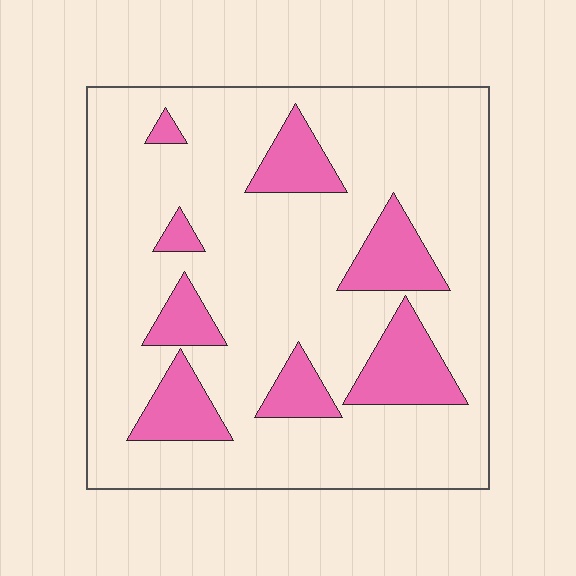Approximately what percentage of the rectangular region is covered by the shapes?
Approximately 20%.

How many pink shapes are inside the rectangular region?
8.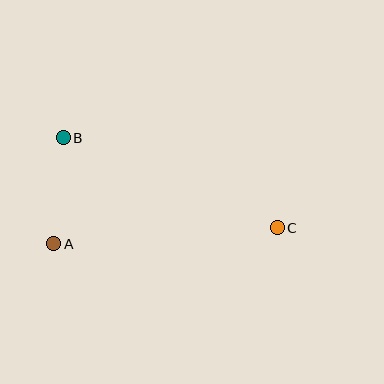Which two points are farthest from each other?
Points B and C are farthest from each other.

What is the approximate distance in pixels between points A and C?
The distance between A and C is approximately 224 pixels.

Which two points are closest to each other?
Points A and B are closest to each other.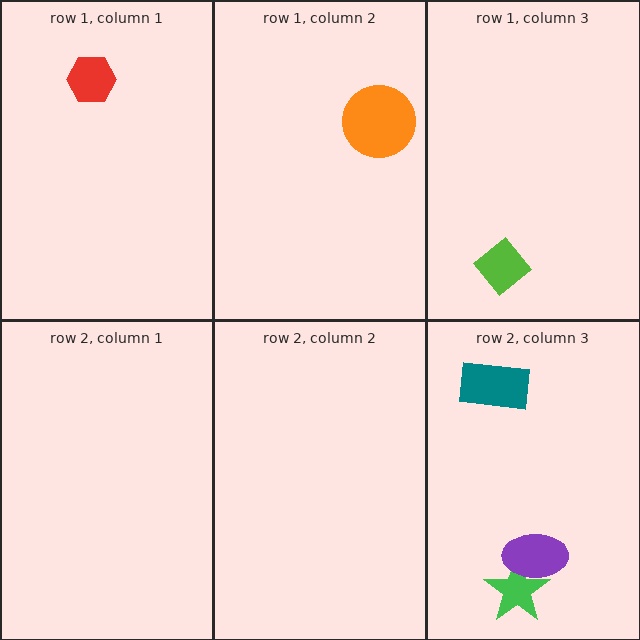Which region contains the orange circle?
The row 1, column 2 region.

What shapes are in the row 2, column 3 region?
The teal rectangle, the green star, the purple ellipse.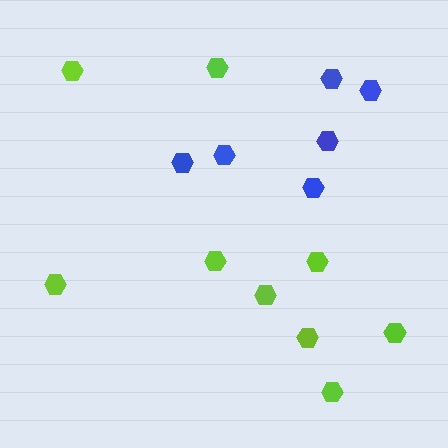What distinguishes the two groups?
There are 2 groups: one group of blue hexagons (6) and one group of lime hexagons (9).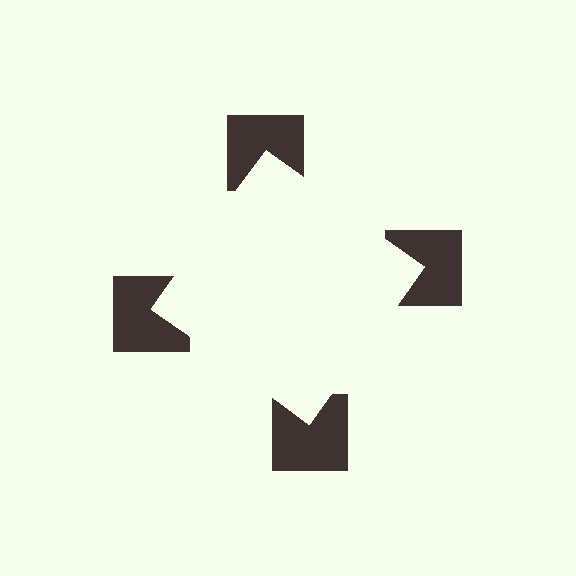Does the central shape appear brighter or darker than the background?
It typically appears slightly brighter than the background, even though no actual brightness change is drawn.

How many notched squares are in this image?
There are 4 — one at each vertex of the illusory square.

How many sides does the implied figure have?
4 sides.